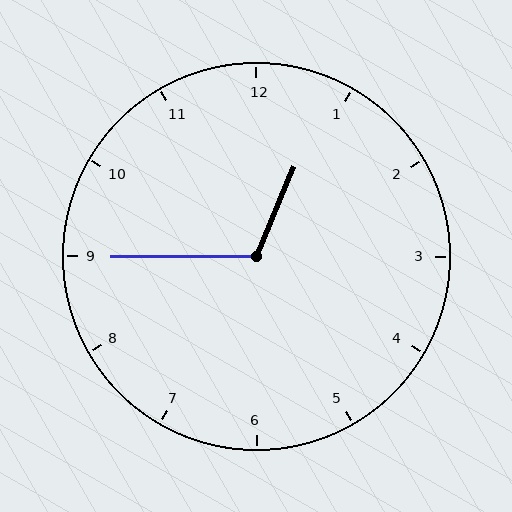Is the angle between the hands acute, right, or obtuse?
It is obtuse.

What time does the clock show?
12:45.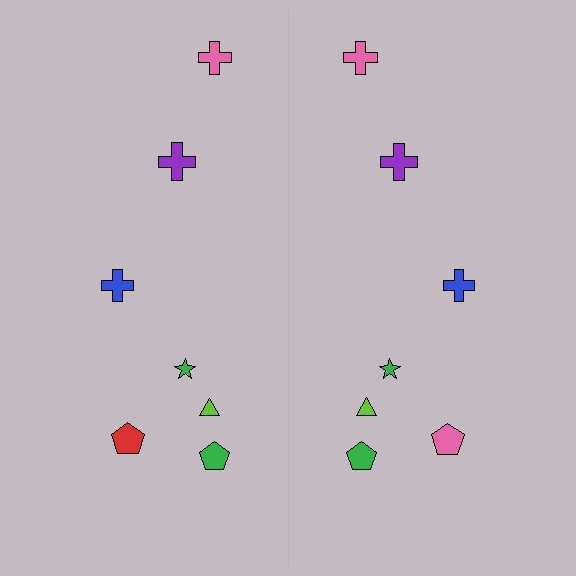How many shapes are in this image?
There are 14 shapes in this image.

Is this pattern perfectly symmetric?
No, the pattern is not perfectly symmetric. The pink pentagon on the right side breaks the symmetry — its mirror counterpart is red.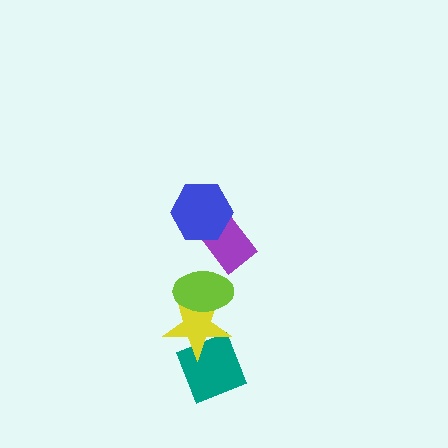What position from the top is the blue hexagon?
The blue hexagon is 1st from the top.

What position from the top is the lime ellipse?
The lime ellipse is 3rd from the top.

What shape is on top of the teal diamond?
The yellow star is on top of the teal diamond.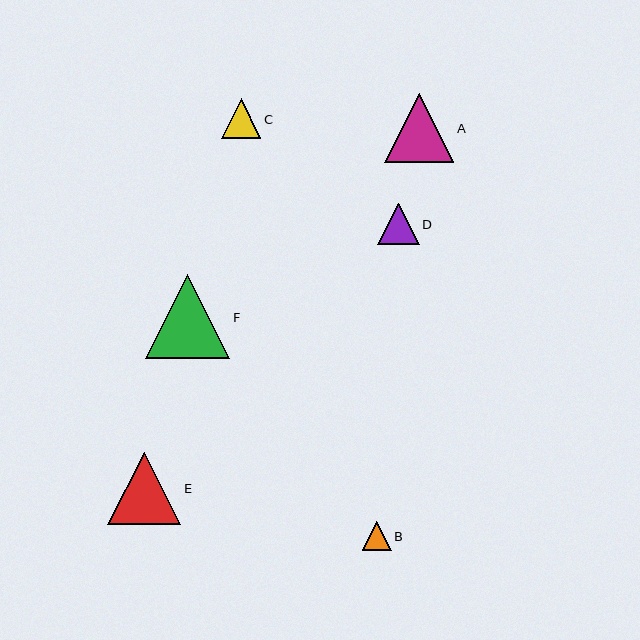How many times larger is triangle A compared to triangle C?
Triangle A is approximately 1.8 times the size of triangle C.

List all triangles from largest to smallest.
From largest to smallest: F, E, A, D, C, B.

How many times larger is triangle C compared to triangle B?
Triangle C is approximately 1.4 times the size of triangle B.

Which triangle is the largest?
Triangle F is the largest with a size of approximately 84 pixels.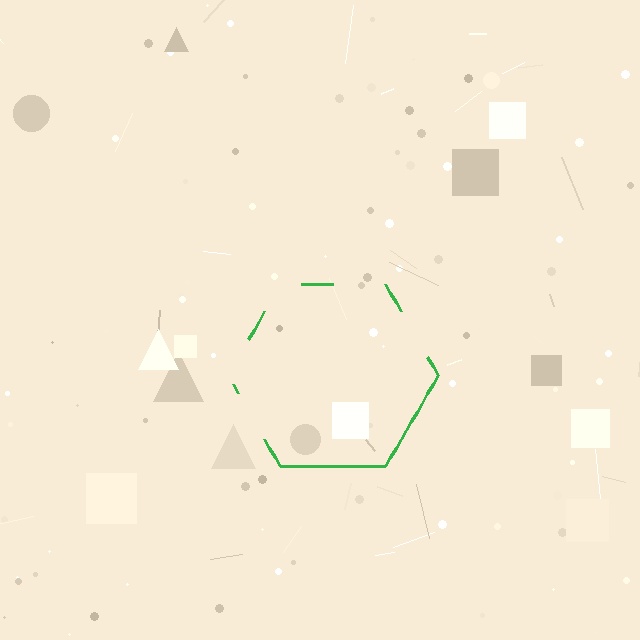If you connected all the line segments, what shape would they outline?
They would outline a hexagon.